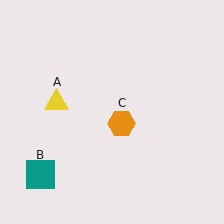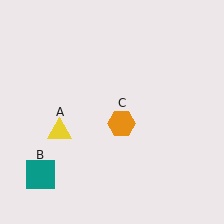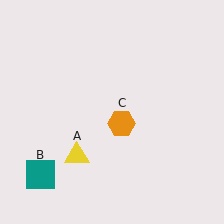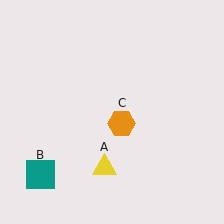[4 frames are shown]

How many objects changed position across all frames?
1 object changed position: yellow triangle (object A).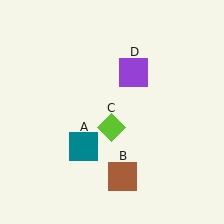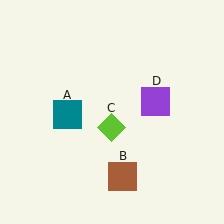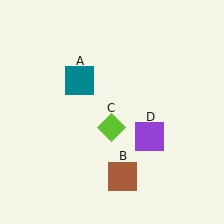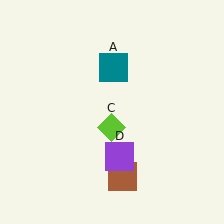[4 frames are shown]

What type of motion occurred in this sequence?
The teal square (object A), purple square (object D) rotated clockwise around the center of the scene.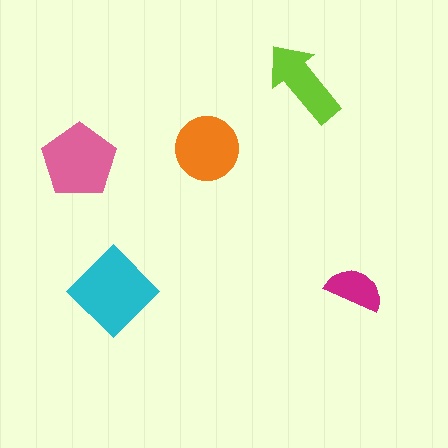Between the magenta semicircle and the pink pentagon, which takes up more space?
The pink pentagon.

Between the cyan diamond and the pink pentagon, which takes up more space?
The cyan diamond.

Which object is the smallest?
The magenta semicircle.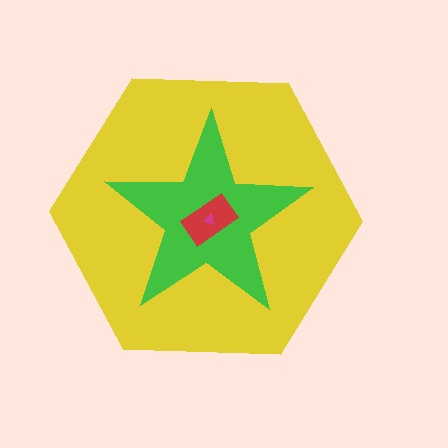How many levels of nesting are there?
4.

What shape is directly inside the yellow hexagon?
The green star.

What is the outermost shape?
The yellow hexagon.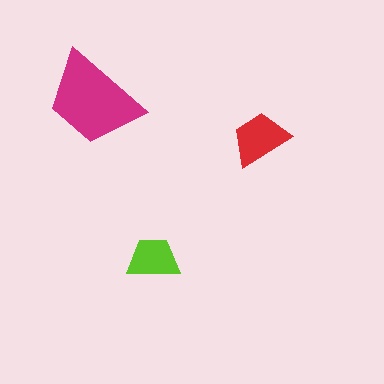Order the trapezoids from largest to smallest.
the magenta one, the red one, the lime one.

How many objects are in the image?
There are 3 objects in the image.